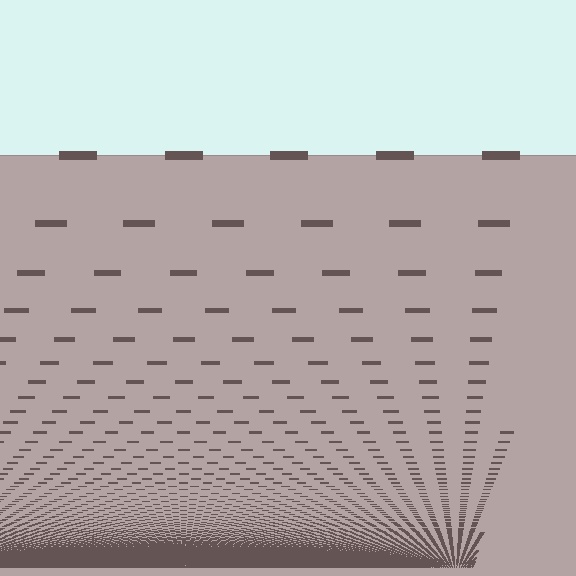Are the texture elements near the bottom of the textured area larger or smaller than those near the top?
Smaller. The gradient is inverted — elements near the bottom are smaller and denser.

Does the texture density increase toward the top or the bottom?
Density increases toward the bottom.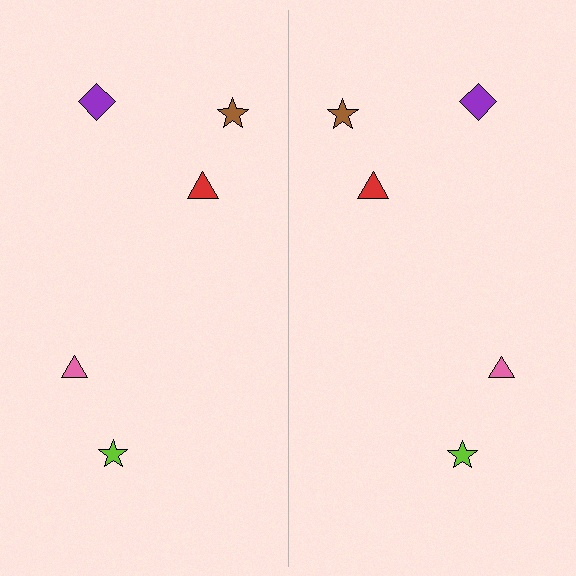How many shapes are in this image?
There are 10 shapes in this image.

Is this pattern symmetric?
Yes, this pattern has bilateral (reflection) symmetry.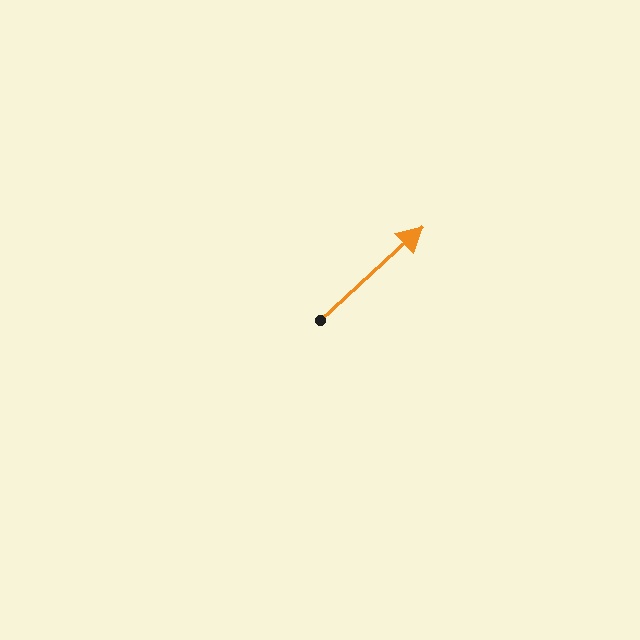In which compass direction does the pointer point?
Northeast.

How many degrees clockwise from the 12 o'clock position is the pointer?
Approximately 48 degrees.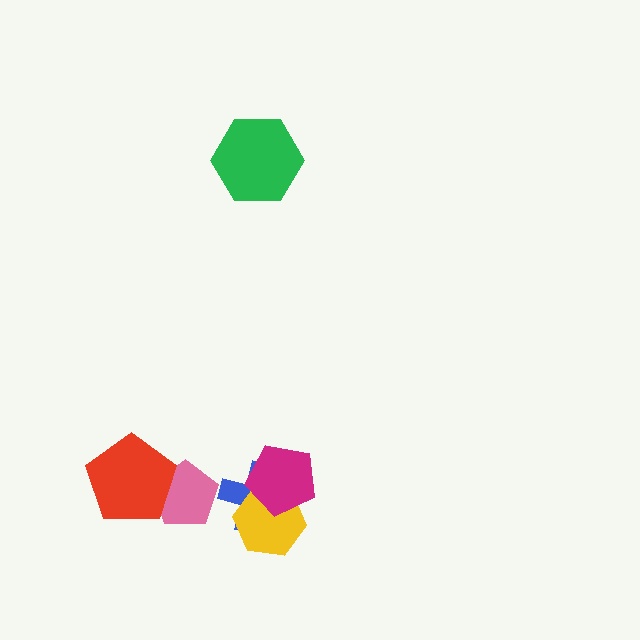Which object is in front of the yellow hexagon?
The magenta pentagon is in front of the yellow hexagon.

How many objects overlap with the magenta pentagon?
2 objects overlap with the magenta pentagon.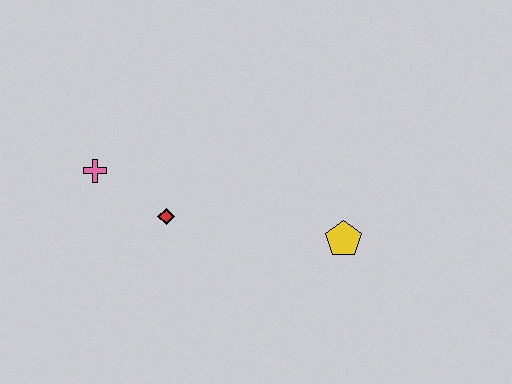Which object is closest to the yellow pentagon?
The red diamond is closest to the yellow pentagon.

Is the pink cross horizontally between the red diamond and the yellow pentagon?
No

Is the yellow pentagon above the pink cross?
No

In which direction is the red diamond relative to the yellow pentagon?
The red diamond is to the left of the yellow pentagon.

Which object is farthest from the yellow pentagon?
The pink cross is farthest from the yellow pentagon.